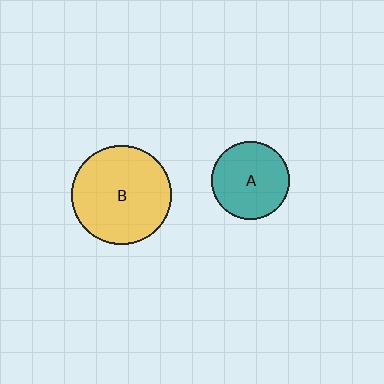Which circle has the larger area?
Circle B (yellow).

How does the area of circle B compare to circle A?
Approximately 1.6 times.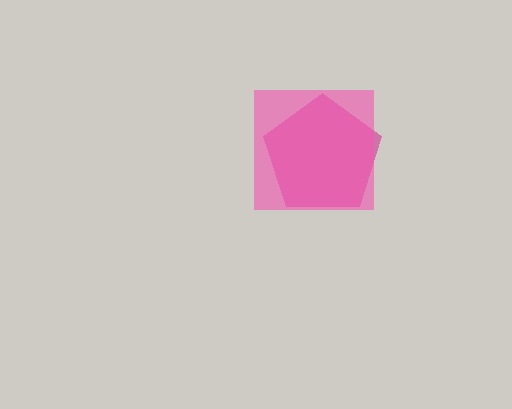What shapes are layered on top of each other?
The layered shapes are: a magenta pentagon, a pink square.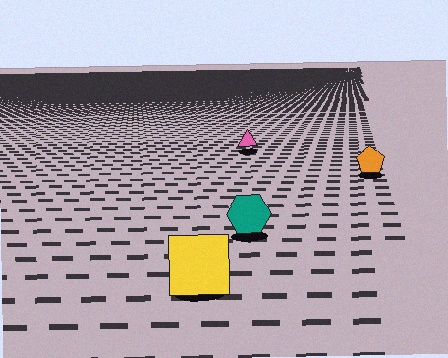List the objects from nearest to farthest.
From nearest to farthest: the yellow square, the teal hexagon, the orange pentagon, the pink triangle.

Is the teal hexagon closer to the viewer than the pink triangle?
Yes. The teal hexagon is closer — you can tell from the texture gradient: the ground texture is coarser near it.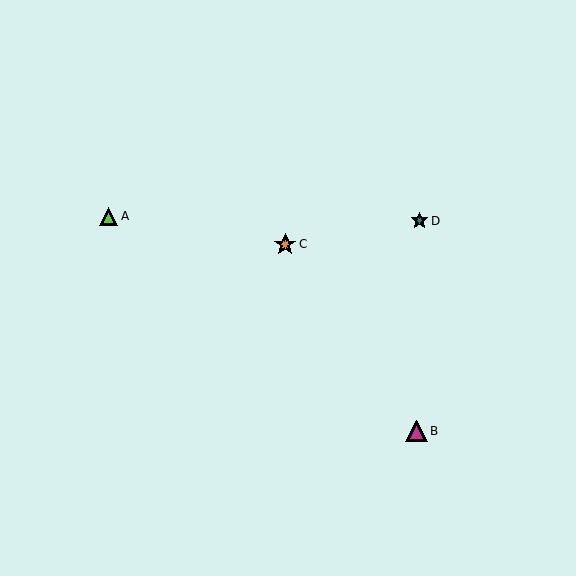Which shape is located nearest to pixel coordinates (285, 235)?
The orange star (labeled C) at (285, 244) is nearest to that location.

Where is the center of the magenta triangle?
The center of the magenta triangle is at (416, 431).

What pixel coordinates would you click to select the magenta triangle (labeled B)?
Click at (416, 431) to select the magenta triangle B.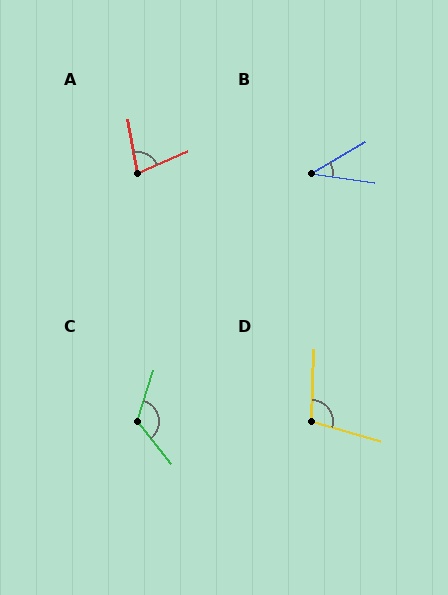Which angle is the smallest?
B, at approximately 38 degrees.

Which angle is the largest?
C, at approximately 123 degrees.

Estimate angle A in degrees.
Approximately 76 degrees.